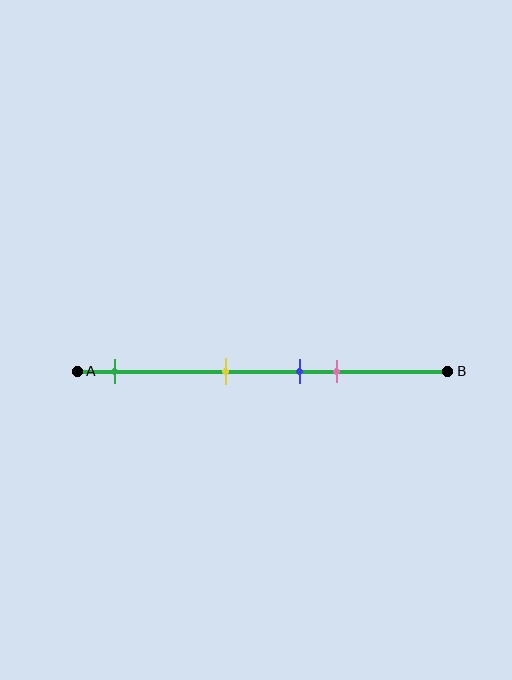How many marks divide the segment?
There are 4 marks dividing the segment.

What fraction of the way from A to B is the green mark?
The green mark is approximately 10% (0.1) of the way from A to B.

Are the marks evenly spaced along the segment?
No, the marks are not evenly spaced.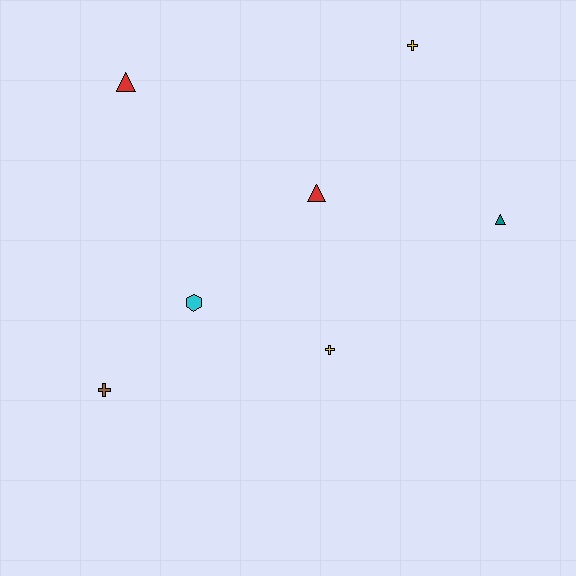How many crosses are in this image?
There are 3 crosses.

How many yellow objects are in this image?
There are 2 yellow objects.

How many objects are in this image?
There are 7 objects.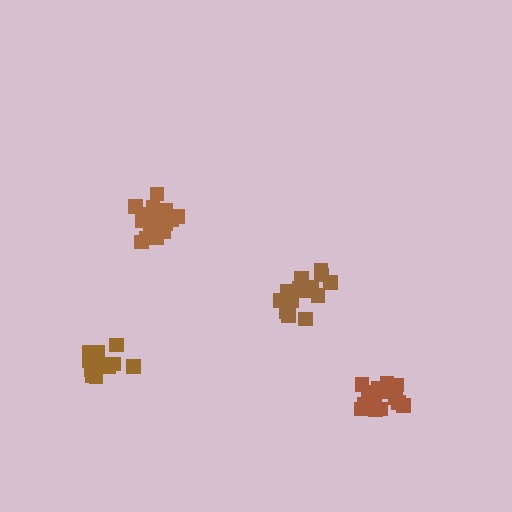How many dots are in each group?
Group 1: 19 dots, Group 2: 14 dots, Group 3: 19 dots, Group 4: 18 dots (70 total).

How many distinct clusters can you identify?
There are 4 distinct clusters.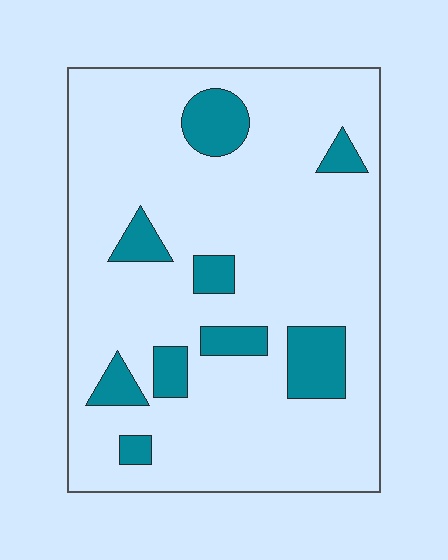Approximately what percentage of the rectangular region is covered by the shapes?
Approximately 15%.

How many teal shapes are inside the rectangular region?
9.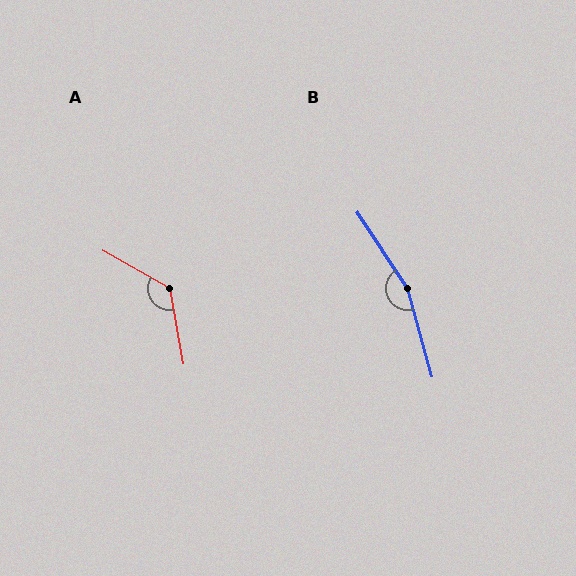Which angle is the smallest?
A, at approximately 130 degrees.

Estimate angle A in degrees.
Approximately 130 degrees.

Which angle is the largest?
B, at approximately 162 degrees.